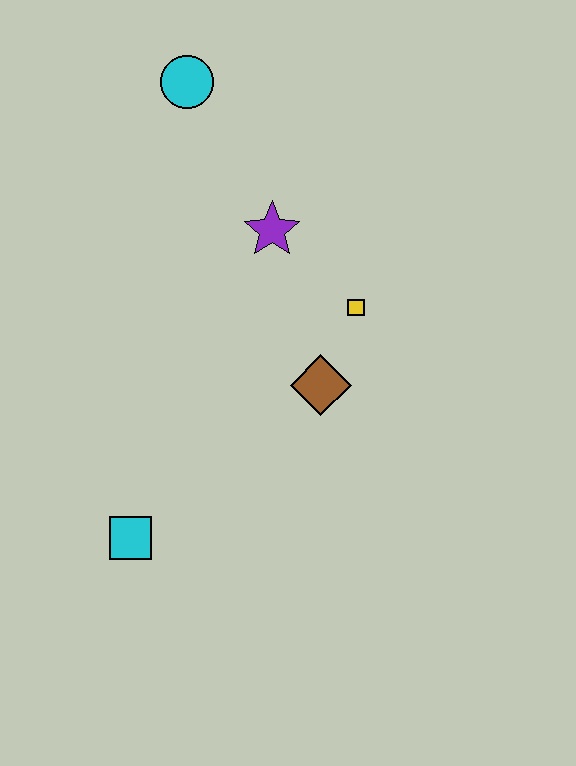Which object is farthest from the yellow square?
The cyan square is farthest from the yellow square.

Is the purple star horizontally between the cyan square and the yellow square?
Yes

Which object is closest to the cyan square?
The brown diamond is closest to the cyan square.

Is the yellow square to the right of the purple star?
Yes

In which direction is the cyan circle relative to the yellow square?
The cyan circle is above the yellow square.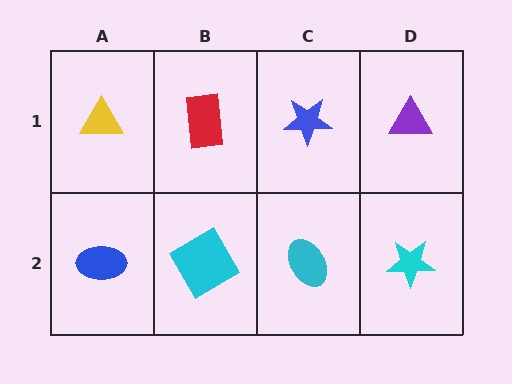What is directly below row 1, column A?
A blue ellipse.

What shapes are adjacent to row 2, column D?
A purple triangle (row 1, column D), a cyan ellipse (row 2, column C).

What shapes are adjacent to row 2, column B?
A red rectangle (row 1, column B), a blue ellipse (row 2, column A), a cyan ellipse (row 2, column C).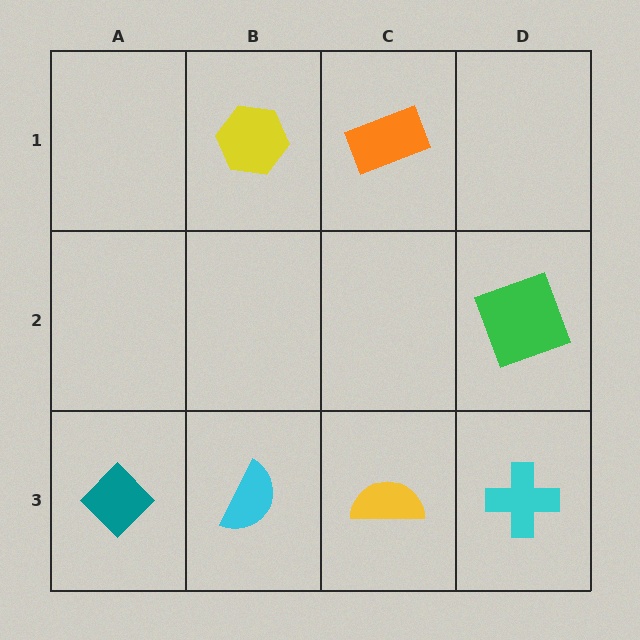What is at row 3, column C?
A yellow semicircle.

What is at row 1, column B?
A yellow hexagon.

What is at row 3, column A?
A teal diamond.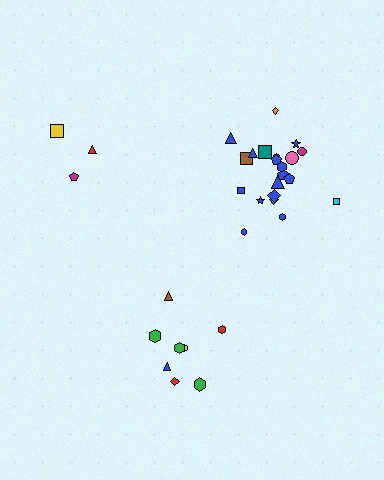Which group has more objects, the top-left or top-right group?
The top-right group.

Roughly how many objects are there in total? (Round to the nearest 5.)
Roughly 35 objects in total.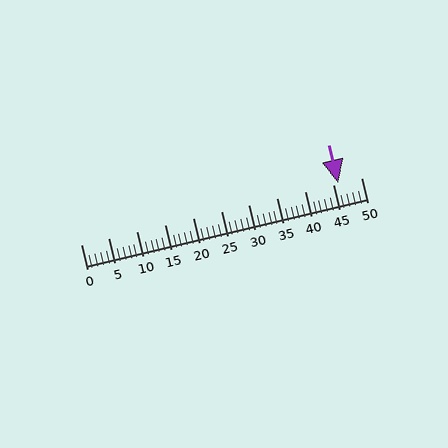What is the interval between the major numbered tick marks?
The major tick marks are spaced 5 units apart.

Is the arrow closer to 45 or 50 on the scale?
The arrow is closer to 45.